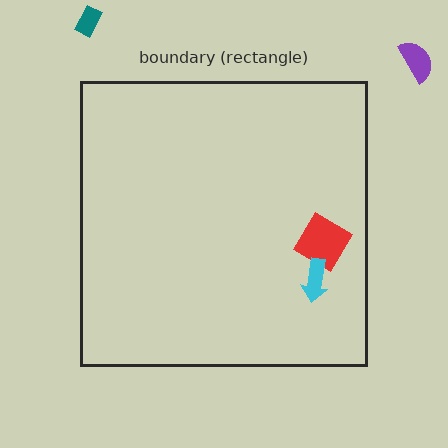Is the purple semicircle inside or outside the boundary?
Outside.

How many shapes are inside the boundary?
2 inside, 2 outside.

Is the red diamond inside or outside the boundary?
Inside.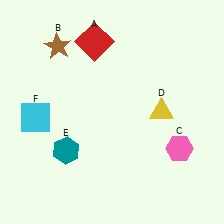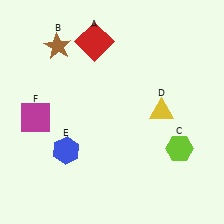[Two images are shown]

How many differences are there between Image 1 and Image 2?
There are 3 differences between the two images.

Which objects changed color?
C changed from pink to lime. E changed from teal to blue. F changed from cyan to magenta.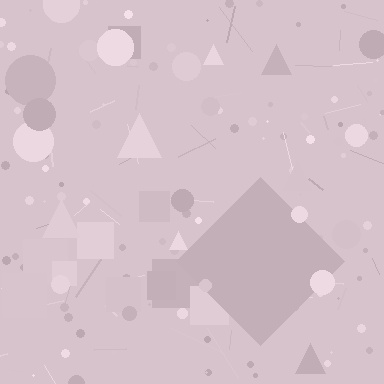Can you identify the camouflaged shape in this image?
The camouflaged shape is a diamond.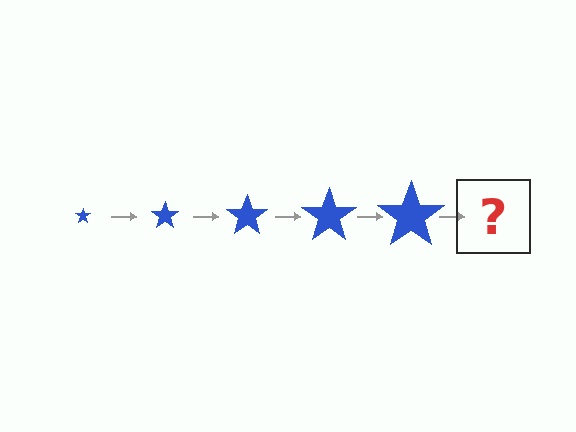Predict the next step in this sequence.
The next step is a blue star, larger than the previous one.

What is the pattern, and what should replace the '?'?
The pattern is that the star gets progressively larger each step. The '?' should be a blue star, larger than the previous one.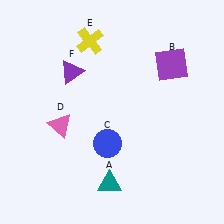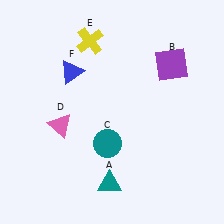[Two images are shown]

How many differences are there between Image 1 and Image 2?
There are 2 differences between the two images.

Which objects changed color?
C changed from blue to teal. F changed from purple to blue.